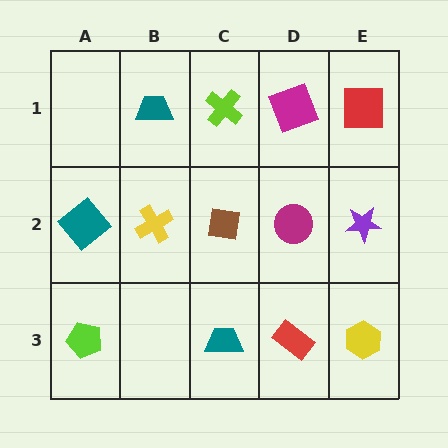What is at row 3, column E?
A yellow hexagon.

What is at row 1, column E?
A red square.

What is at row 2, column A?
A teal diamond.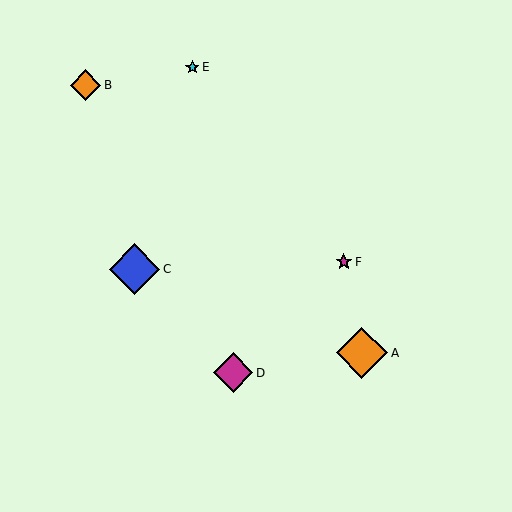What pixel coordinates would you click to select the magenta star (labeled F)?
Click at (344, 262) to select the magenta star F.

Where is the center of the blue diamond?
The center of the blue diamond is at (134, 269).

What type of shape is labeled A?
Shape A is an orange diamond.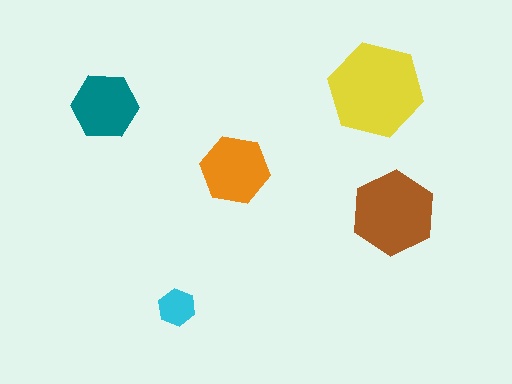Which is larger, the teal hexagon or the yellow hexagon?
The yellow one.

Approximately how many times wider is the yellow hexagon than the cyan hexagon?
About 2.5 times wider.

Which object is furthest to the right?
The brown hexagon is rightmost.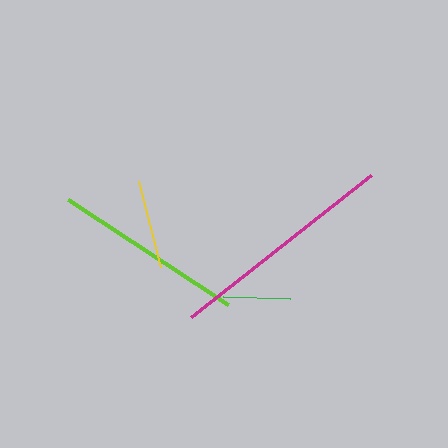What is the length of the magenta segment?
The magenta segment is approximately 229 pixels long.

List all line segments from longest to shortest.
From longest to shortest: magenta, lime, yellow, green.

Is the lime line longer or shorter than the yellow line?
The lime line is longer than the yellow line.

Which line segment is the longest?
The magenta line is the longest at approximately 229 pixels.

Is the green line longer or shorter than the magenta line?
The magenta line is longer than the green line.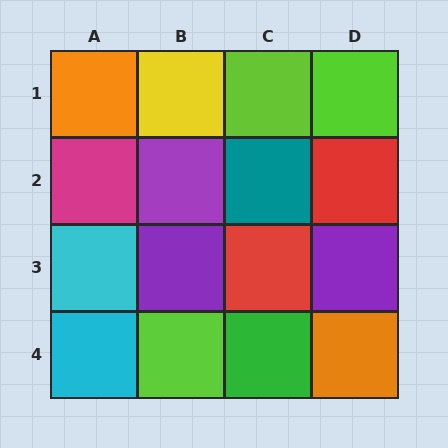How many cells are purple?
3 cells are purple.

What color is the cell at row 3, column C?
Red.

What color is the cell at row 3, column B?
Purple.